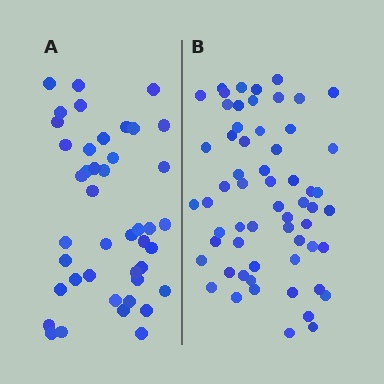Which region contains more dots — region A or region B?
Region B (the right region) has more dots.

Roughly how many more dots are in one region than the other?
Region B has approximately 15 more dots than region A.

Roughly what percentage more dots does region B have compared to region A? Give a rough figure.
About 40% more.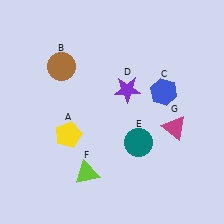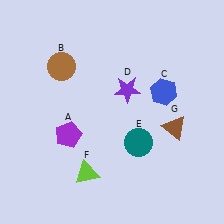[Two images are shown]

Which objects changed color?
A changed from yellow to purple. G changed from magenta to brown.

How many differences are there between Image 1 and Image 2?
There are 2 differences between the two images.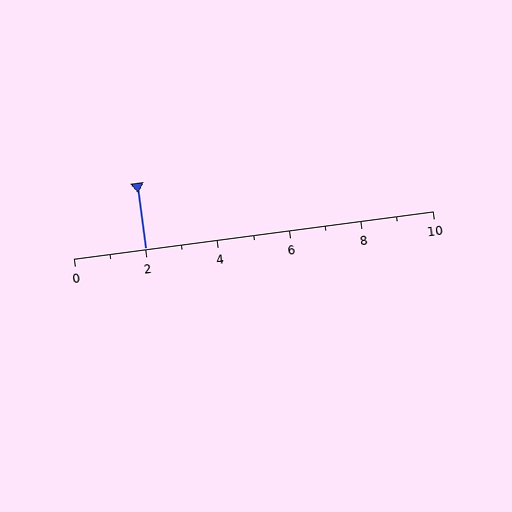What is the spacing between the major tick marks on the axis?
The major ticks are spaced 2 apart.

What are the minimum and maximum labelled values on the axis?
The axis runs from 0 to 10.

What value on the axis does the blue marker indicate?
The marker indicates approximately 2.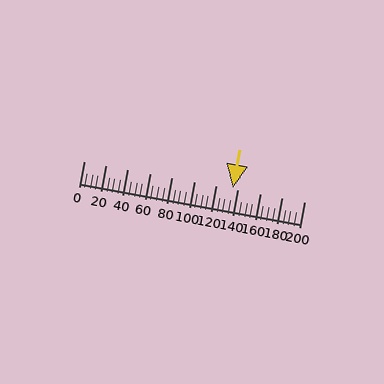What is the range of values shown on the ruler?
The ruler shows values from 0 to 200.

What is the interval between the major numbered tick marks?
The major tick marks are spaced 20 units apart.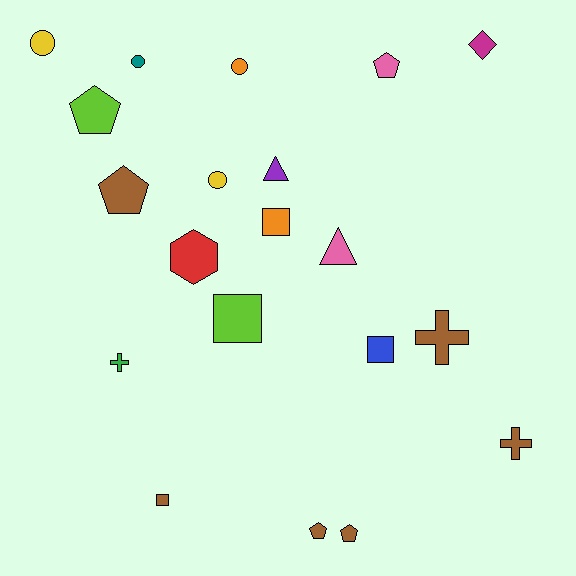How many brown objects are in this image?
There are 6 brown objects.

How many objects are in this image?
There are 20 objects.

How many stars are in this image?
There are no stars.